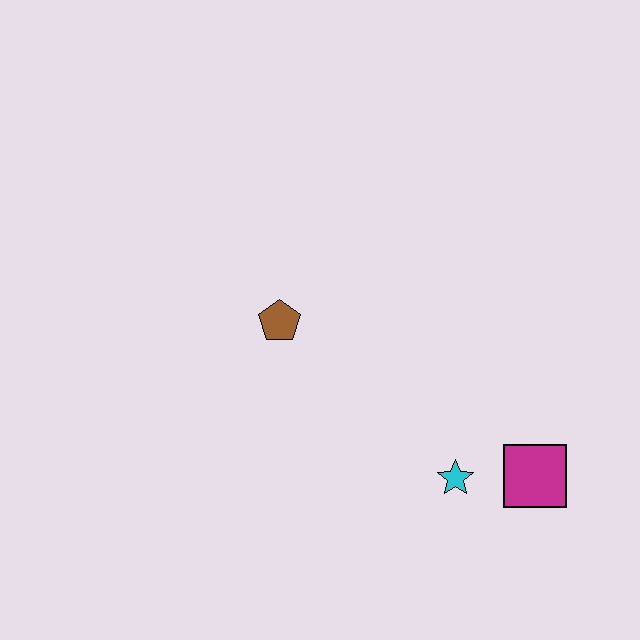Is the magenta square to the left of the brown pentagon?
No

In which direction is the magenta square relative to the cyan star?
The magenta square is to the right of the cyan star.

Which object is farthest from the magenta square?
The brown pentagon is farthest from the magenta square.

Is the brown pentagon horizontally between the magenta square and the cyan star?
No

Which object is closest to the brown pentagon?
The cyan star is closest to the brown pentagon.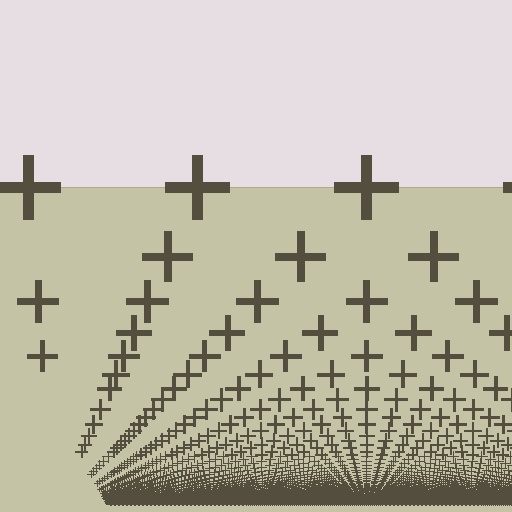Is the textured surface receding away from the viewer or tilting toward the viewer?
The surface appears to tilt toward the viewer. Texture elements get larger and sparser toward the top.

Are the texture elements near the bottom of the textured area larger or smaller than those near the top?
Smaller. The gradient is inverted — elements near the bottom are smaller and denser.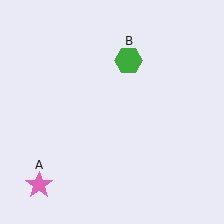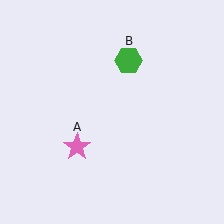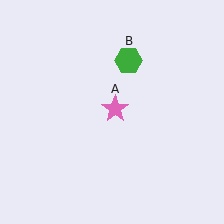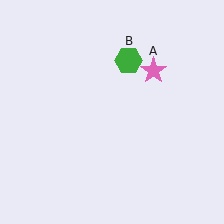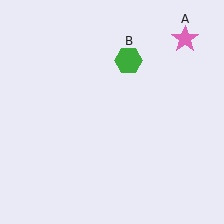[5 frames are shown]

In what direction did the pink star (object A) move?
The pink star (object A) moved up and to the right.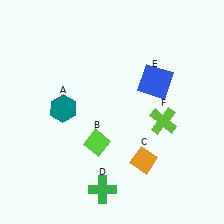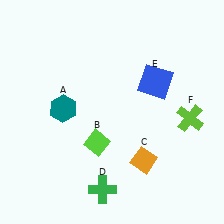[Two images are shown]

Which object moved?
The lime cross (F) moved right.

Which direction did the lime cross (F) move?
The lime cross (F) moved right.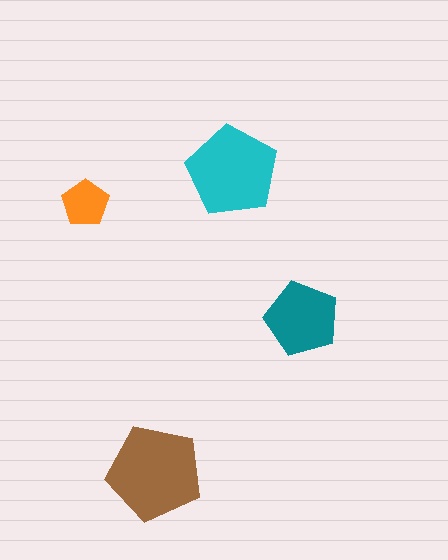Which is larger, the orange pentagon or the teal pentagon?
The teal one.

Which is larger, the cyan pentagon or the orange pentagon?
The cyan one.